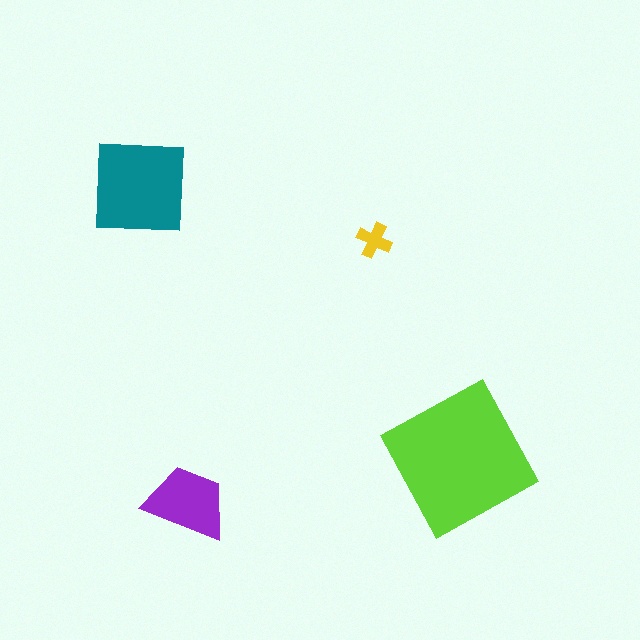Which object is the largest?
The lime square.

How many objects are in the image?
There are 4 objects in the image.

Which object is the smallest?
The yellow cross.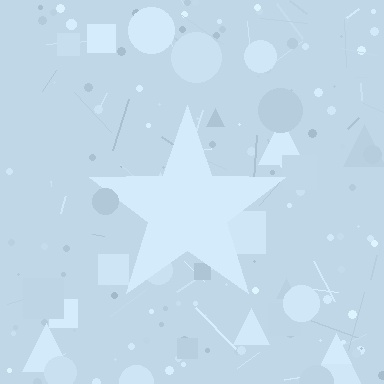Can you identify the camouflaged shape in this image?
The camouflaged shape is a star.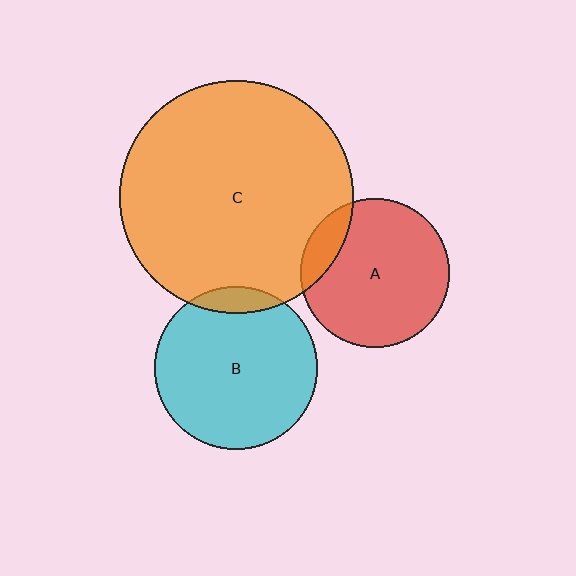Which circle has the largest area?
Circle C (orange).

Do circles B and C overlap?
Yes.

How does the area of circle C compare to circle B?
Approximately 2.1 times.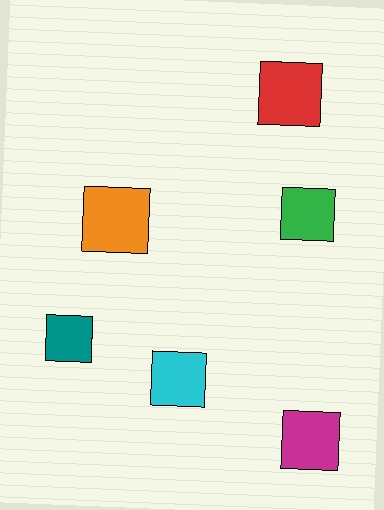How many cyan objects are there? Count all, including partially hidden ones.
There is 1 cyan object.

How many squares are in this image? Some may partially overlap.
There are 6 squares.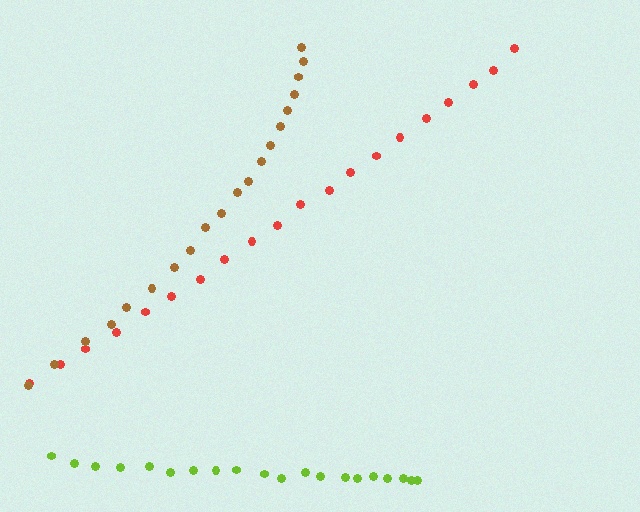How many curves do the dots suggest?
There are 3 distinct paths.